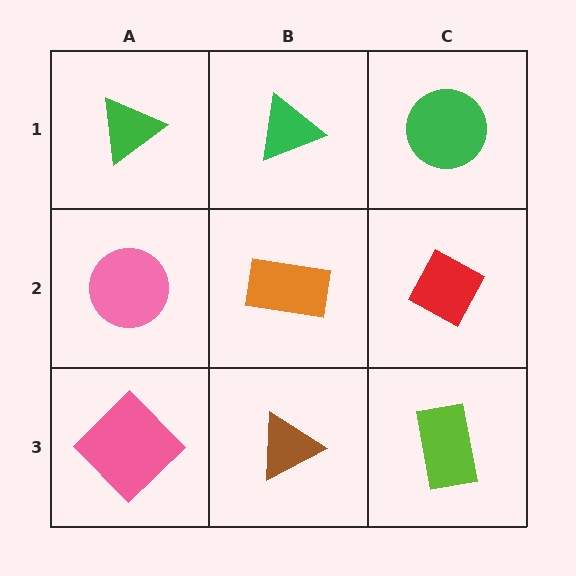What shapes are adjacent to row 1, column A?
A pink circle (row 2, column A), a green triangle (row 1, column B).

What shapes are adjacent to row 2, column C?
A green circle (row 1, column C), a lime rectangle (row 3, column C), an orange rectangle (row 2, column B).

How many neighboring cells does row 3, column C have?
2.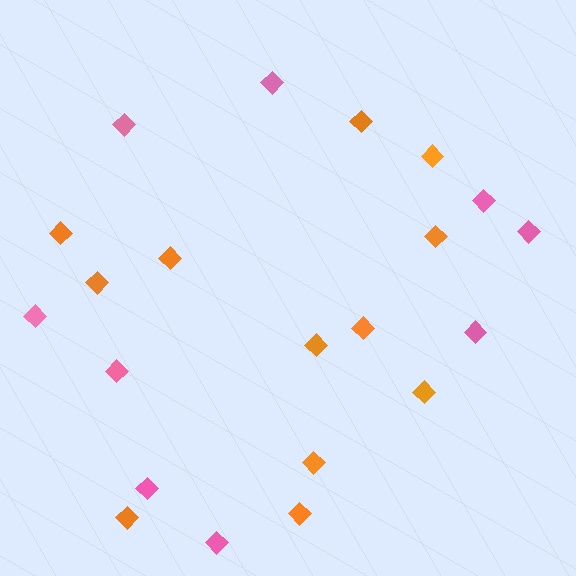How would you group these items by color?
There are 2 groups: one group of pink diamonds (9) and one group of orange diamonds (12).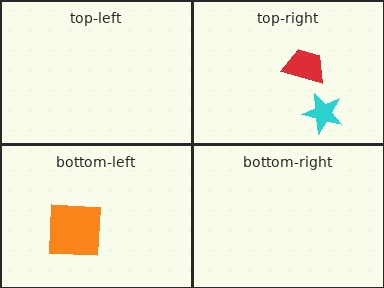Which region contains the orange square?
The bottom-left region.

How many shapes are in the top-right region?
2.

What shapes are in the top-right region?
The red trapezoid, the cyan star.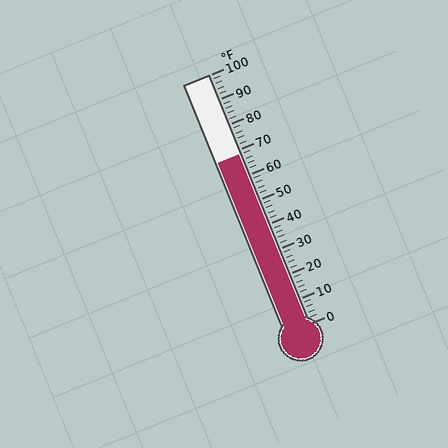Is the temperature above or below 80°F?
The temperature is below 80°F.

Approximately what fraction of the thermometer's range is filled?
The thermometer is filled to approximately 70% of its range.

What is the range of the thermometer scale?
The thermometer scale ranges from 0°F to 100°F.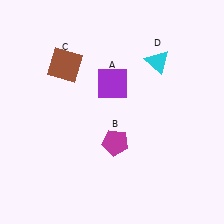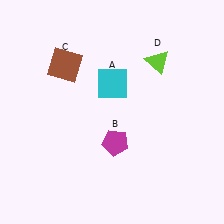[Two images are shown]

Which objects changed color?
A changed from purple to cyan. D changed from cyan to lime.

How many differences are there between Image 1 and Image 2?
There are 2 differences between the two images.